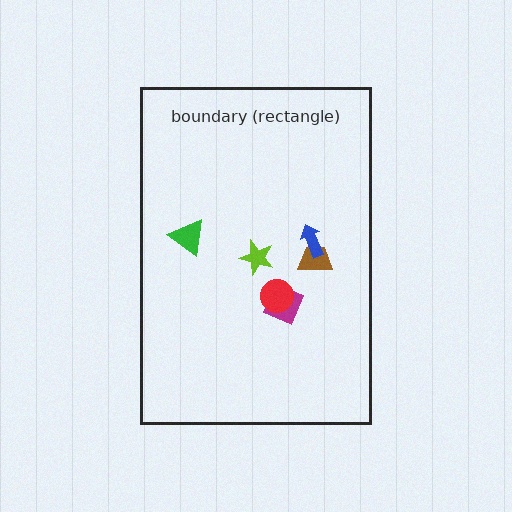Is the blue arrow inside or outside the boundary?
Inside.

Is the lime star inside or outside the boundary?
Inside.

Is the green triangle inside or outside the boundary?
Inside.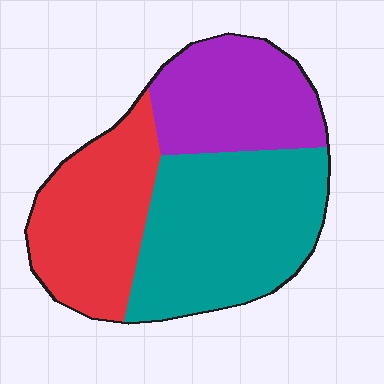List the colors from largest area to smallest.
From largest to smallest: teal, red, purple.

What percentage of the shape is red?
Red covers about 30% of the shape.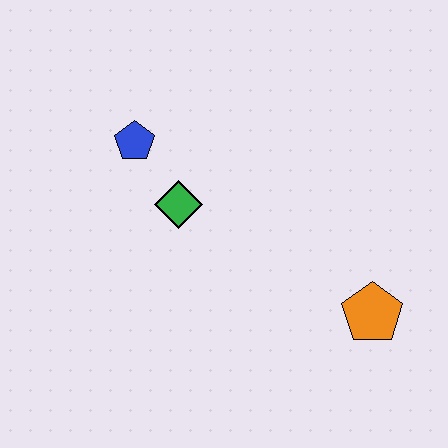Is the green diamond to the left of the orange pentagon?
Yes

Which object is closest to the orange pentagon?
The green diamond is closest to the orange pentagon.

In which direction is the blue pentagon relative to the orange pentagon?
The blue pentagon is to the left of the orange pentagon.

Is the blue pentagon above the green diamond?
Yes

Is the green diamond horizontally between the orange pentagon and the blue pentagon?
Yes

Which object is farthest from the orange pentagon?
The blue pentagon is farthest from the orange pentagon.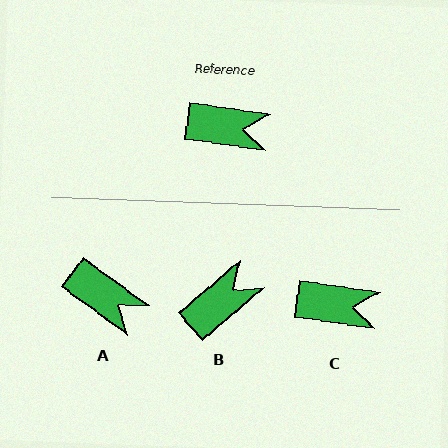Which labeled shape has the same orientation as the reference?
C.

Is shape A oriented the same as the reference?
No, it is off by about 28 degrees.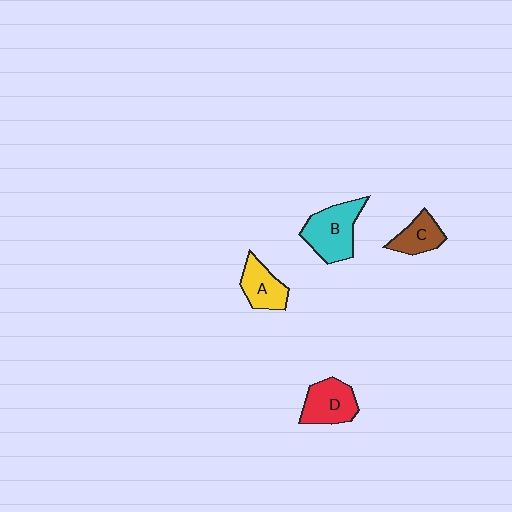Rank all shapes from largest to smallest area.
From largest to smallest: B (cyan), D (red), A (yellow), C (brown).